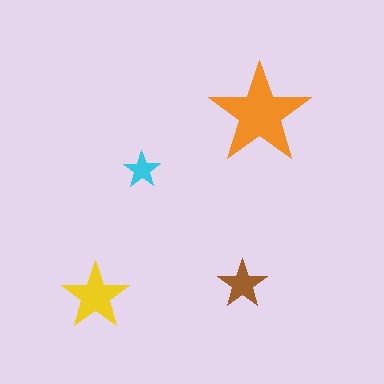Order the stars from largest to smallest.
the orange one, the yellow one, the brown one, the cyan one.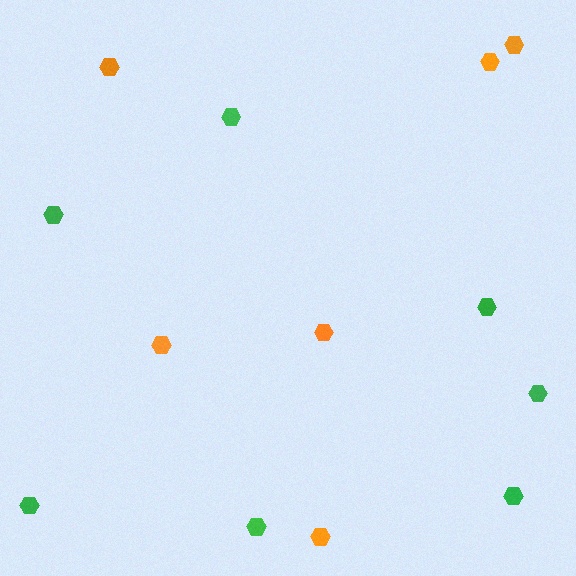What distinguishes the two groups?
There are 2 groups: one group of orange hexagons (6) and one group of green hexagons (7).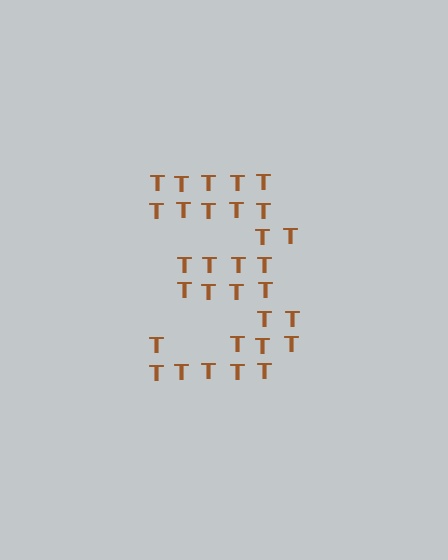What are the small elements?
The small elements are letter T's.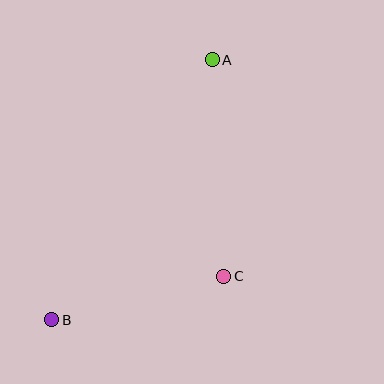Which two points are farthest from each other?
Points A and B are farthest from each other.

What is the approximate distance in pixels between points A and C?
The distance between A and C is approximately 217 pixels.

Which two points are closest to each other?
Points B and C are closest to each other.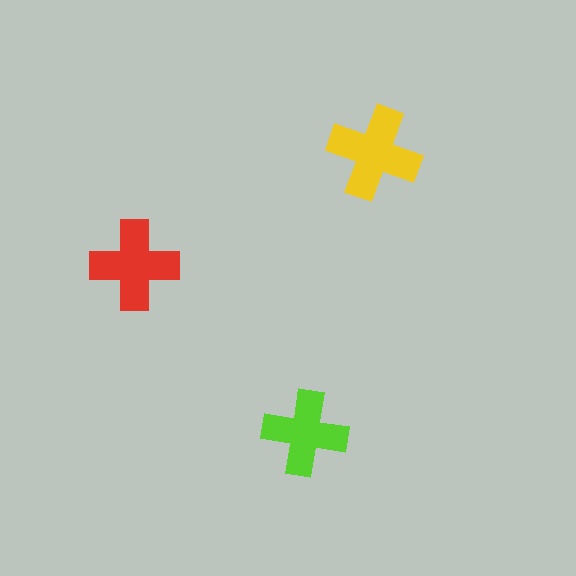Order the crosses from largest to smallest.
the yellow one, the red one, the lime one.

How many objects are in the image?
There are 3 objects in the image.